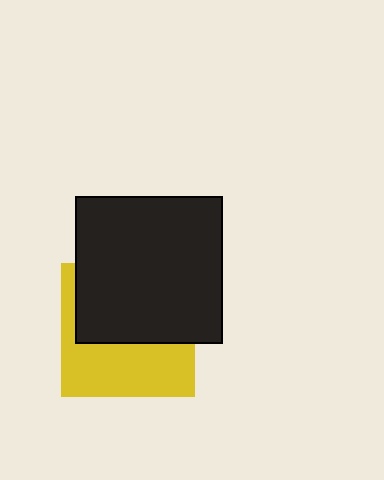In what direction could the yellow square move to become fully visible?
The yellow square could move down. That would shift it out from behind the black square entirely.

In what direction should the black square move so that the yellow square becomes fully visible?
The black square should move up. That is the shortest direction to clear the overlap and leave the yellow square fully visible.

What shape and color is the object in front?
The object in front is a black square.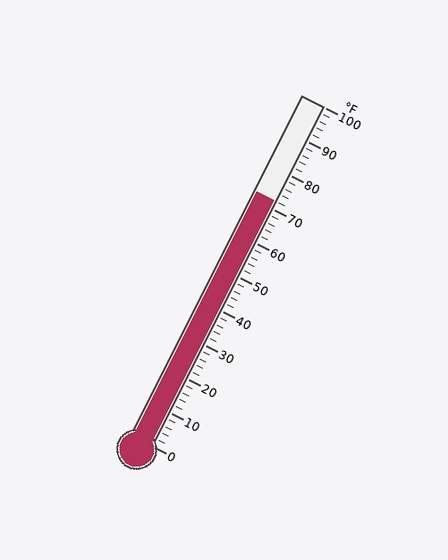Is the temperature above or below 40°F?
The temperature is above 40°F.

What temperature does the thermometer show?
The thermometer shows approximately 72°F.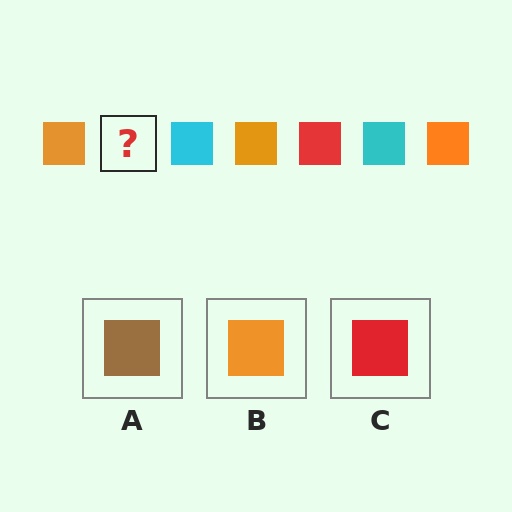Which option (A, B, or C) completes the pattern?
C.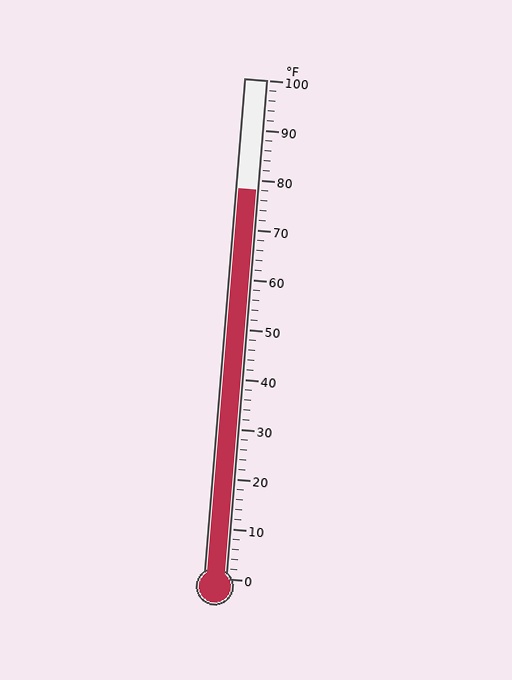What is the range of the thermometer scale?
The thermometer scale ranges from 0°F to 100°F.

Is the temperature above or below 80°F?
The temperature is below 80°F.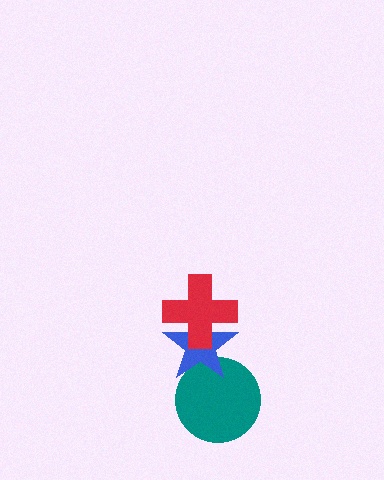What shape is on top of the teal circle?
The blue star is on top of the teal circle.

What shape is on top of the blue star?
The red cross is on top of the blue star.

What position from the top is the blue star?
The blue star is 2nd from the top.